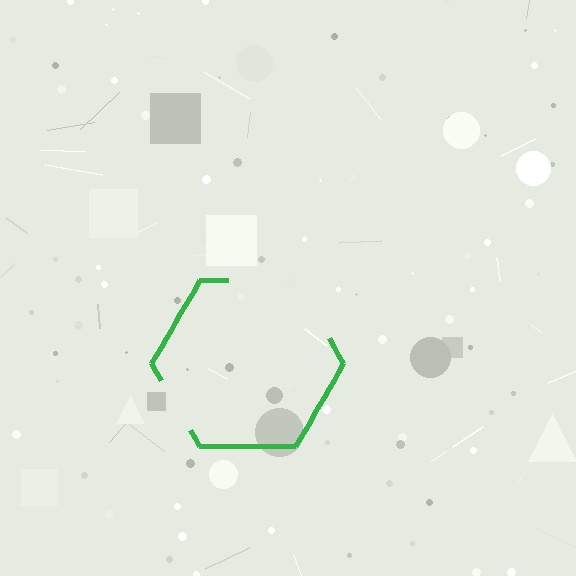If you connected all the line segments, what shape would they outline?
They would outline a hexagon.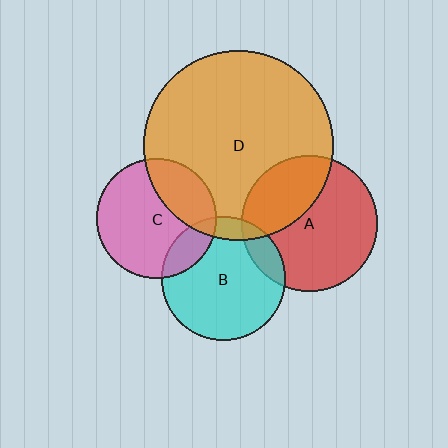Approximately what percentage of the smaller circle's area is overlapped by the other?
Approximately 10%.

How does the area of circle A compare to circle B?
Approximately 1.2 times.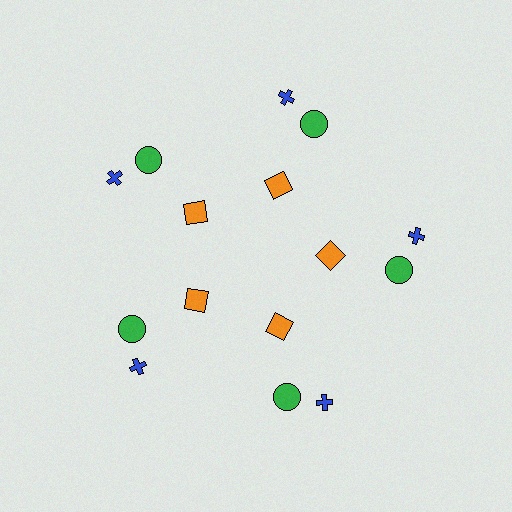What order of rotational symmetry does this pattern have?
This pattern has 5-fold rotational symmetry.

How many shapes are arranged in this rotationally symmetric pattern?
There are 15 shapes, arranged in 5 groups of 3.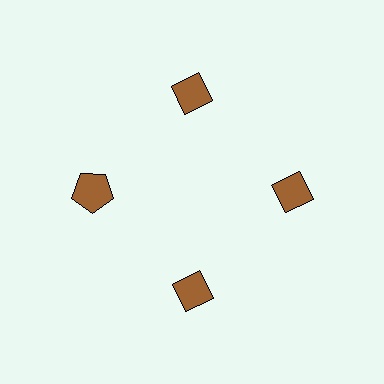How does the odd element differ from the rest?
It has a different shape: pentagon instead of diamond.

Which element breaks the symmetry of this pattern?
The brown pentagon at roughly the 9 o'clock position breaks the symmetry. All other shapes are brown diamonds.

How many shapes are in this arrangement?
There are 4 shapes arranged in a ring pattern.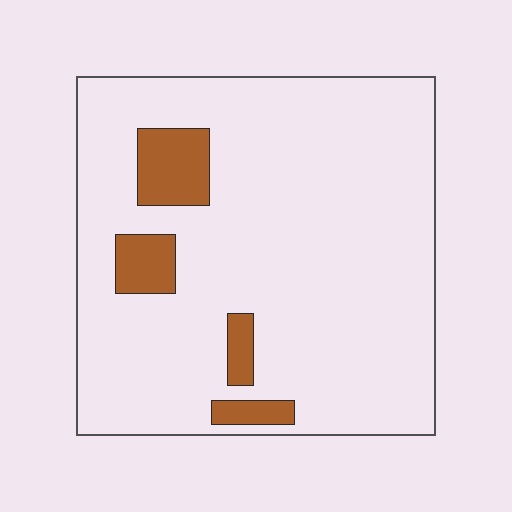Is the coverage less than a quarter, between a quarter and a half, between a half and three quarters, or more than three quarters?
Less than a quarter.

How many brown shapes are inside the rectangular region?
4.